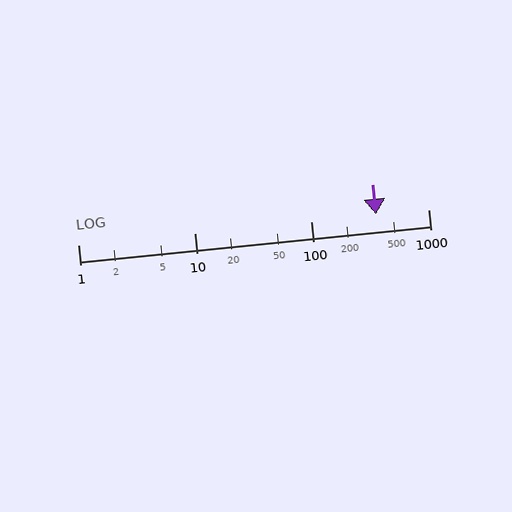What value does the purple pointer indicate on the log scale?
The pointer indicates approximately 360.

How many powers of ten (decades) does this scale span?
The scale spans 3 decades, from 1 to 1000.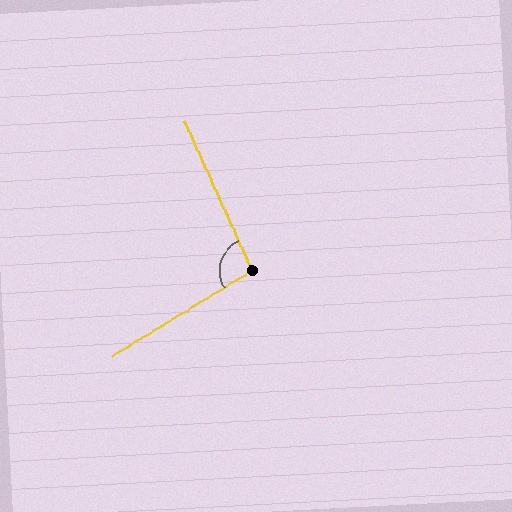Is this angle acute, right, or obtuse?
It is obtuse.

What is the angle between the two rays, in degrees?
Approximately 97 degrees.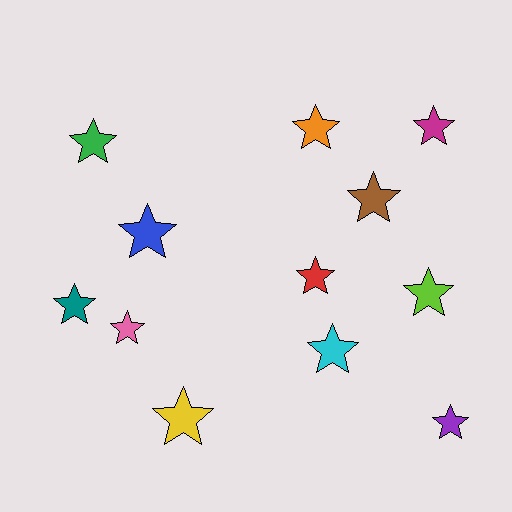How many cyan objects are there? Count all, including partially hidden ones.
There is 1 cyan object.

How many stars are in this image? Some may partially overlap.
There are 12 stars.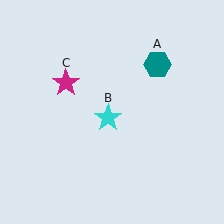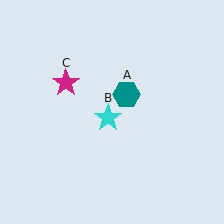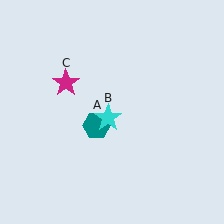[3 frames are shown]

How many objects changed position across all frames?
1 object changed position: teal hexagon (object A).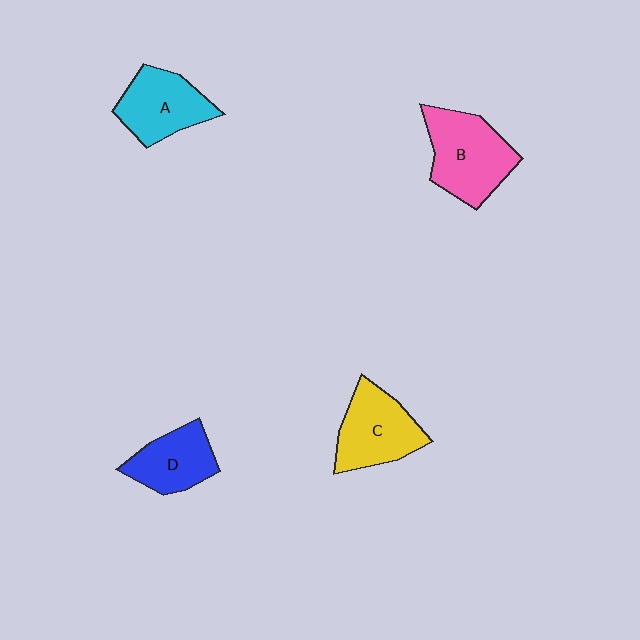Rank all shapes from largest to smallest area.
From largest to smallest: B (pink), C (yellow), A (cyan), D (blue).